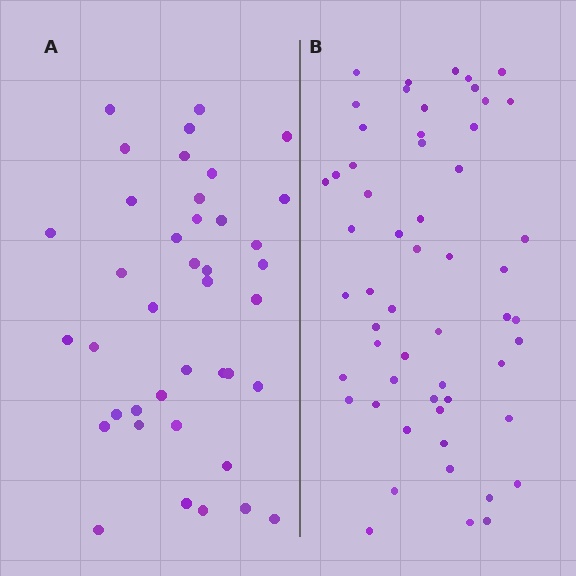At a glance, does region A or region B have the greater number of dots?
Region B (the right region) has more dots.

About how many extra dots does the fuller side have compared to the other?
Region B has approximately 15 more dots than region A.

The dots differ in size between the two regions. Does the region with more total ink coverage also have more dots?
No. Region A has more total ink coverage because its dots are larger, but region B actually contains more individual dots. Total area can be misleading — the number of items is what matters here.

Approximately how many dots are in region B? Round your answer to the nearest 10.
About 60 dots. (The exact count is 56, which rounds to 60.)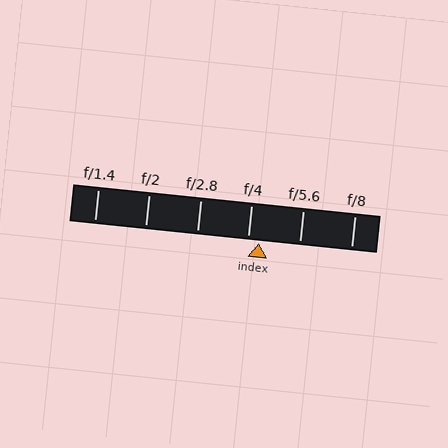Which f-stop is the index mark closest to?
The index mark is closest to f/4.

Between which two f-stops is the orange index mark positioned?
The index mark is between f/4 and f/5.6.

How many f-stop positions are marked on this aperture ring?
There are 6 f-stop positions marked.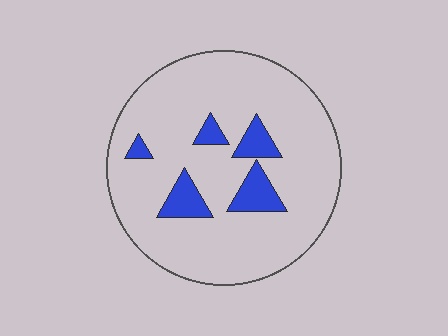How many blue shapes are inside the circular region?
5.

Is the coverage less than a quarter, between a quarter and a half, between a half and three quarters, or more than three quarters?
Less than a quarter.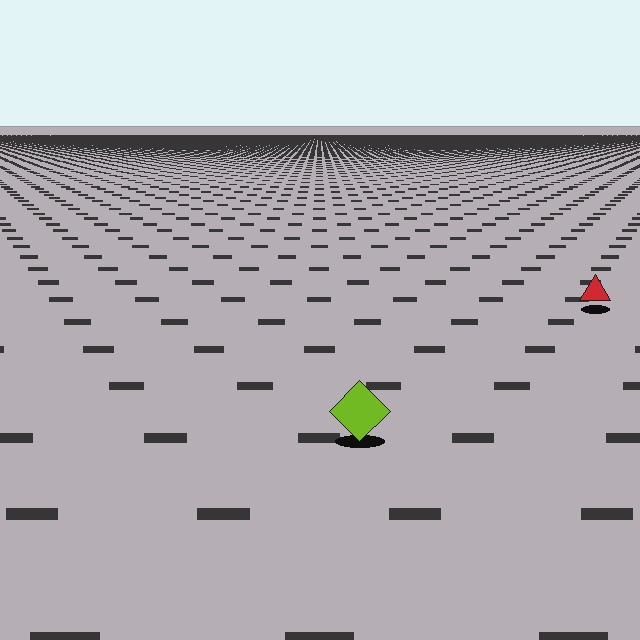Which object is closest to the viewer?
The lime diamond is closest. The texture marks near it are larger and more spread out.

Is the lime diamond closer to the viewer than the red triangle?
Yes. The lime diamond is closer — you can tell from the texture gradient: the ground texture is coarser near it.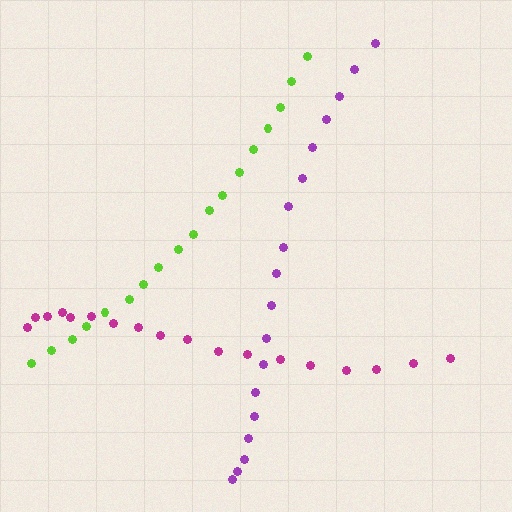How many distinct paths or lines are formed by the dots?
There are 3 distinct paths.